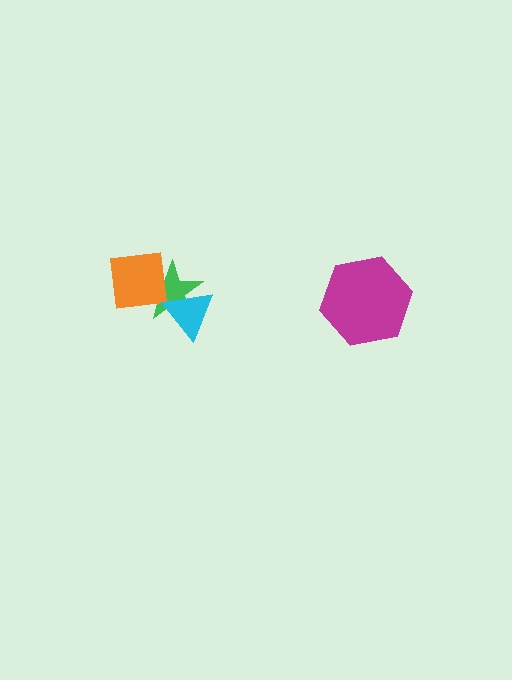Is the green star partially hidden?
Yes, it is partially covered by another shape.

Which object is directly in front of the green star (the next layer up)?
The orange square is directly in front of the green star.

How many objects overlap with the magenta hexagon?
0 objects overlap with the magenta hexagon.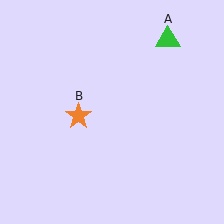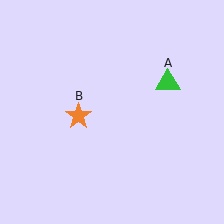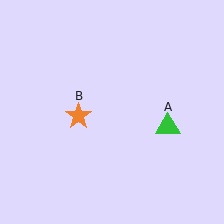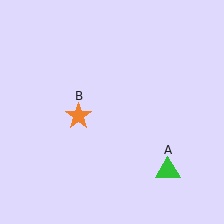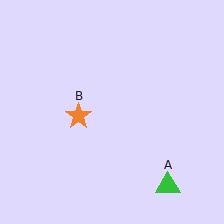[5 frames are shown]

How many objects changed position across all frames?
1 object changed position: green triangle (object A).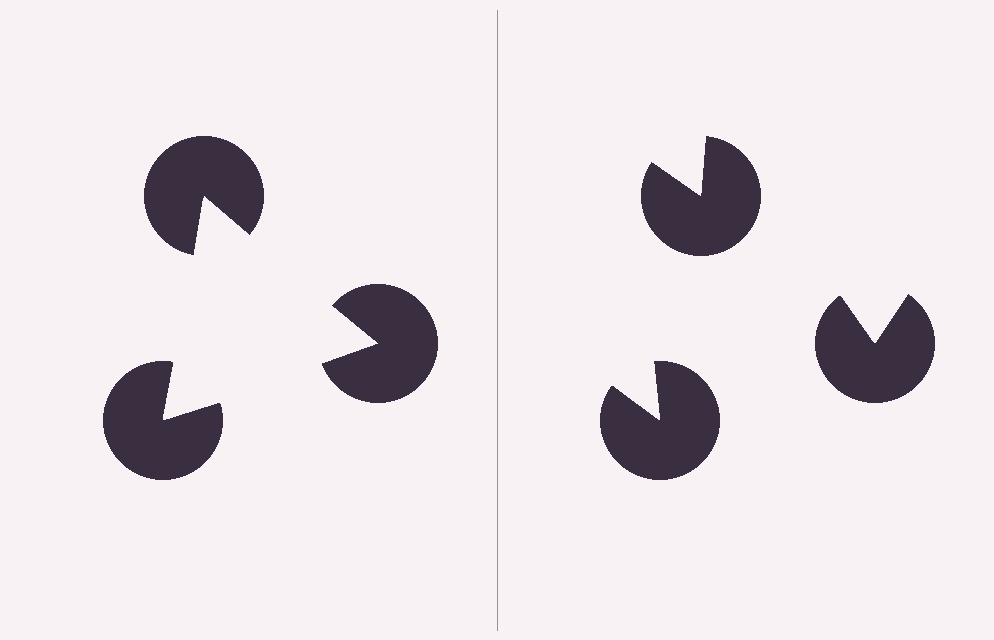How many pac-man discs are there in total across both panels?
6 — 3 on each side.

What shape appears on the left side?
An illusory triangle.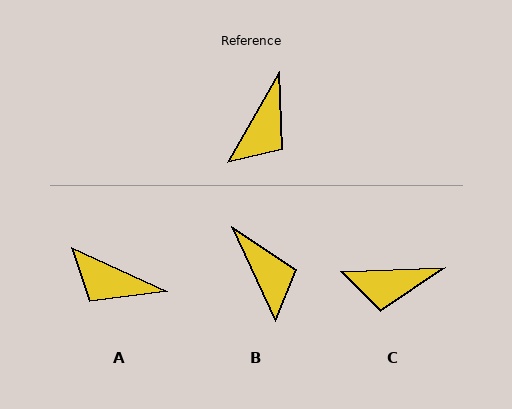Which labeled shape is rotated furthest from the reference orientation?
A, about 85 degrees away.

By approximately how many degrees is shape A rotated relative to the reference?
Approximately 85 degrees clockwise.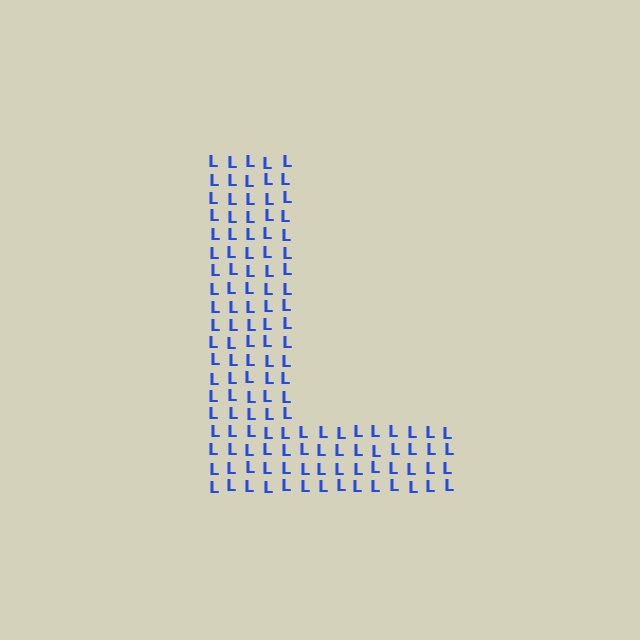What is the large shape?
The large shape is the letter L.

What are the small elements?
The small elements are letter L's.